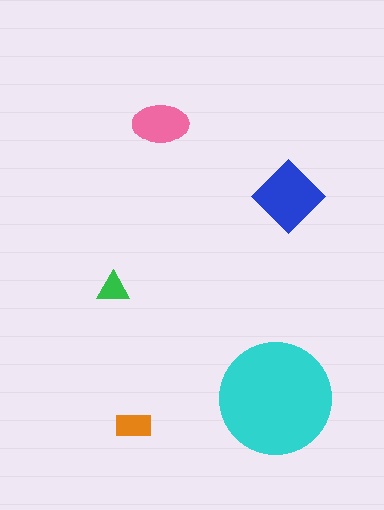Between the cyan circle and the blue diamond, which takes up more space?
The cyan circle.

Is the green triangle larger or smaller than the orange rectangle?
Smaller.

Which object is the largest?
The cyan circle.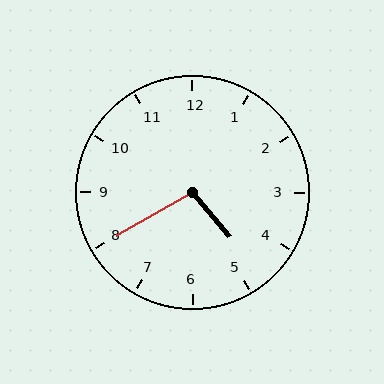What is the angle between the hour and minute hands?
Approximately 100 degrees.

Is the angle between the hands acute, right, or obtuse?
It is obtuse.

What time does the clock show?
4:40.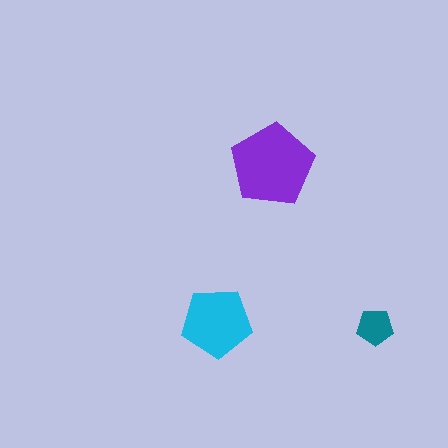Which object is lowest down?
The teal pentagon is bottommost.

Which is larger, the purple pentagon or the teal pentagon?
The purple one.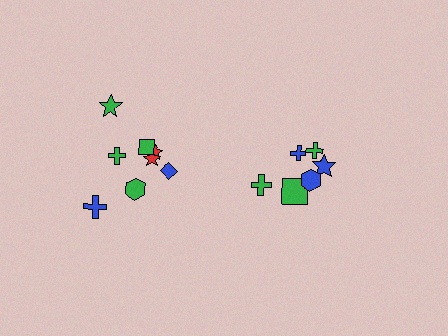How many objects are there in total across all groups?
There are 14 objects.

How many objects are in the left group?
There are 8 objects.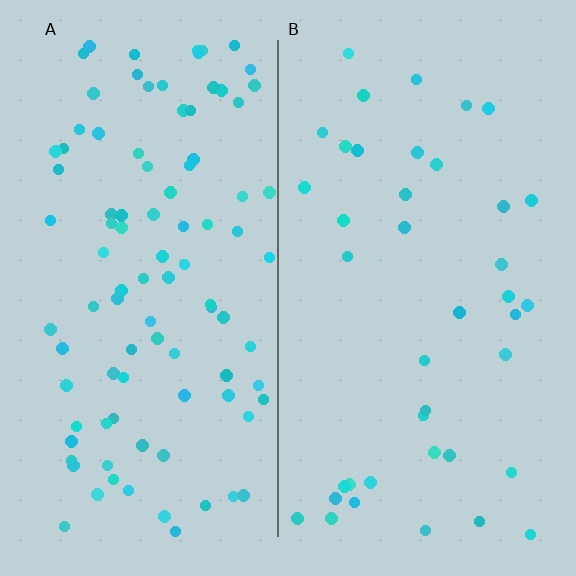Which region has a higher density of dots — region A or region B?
A (the left).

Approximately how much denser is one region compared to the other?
Approximately 2.4× — region A over region B.